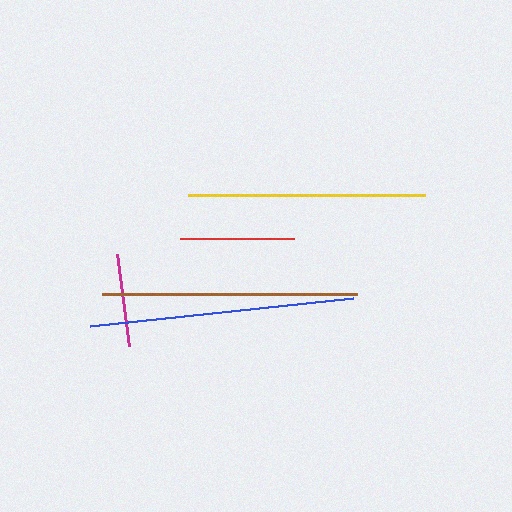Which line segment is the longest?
The blue line is the longest at approximately 264 pixels.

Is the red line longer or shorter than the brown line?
The brown line is longer than the red line.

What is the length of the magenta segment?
The magenta segment is approximately 93 pixels long.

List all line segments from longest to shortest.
From longest to shortest: blue, brown, yellow, red, magenta.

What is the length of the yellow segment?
The yellow segment is approximately 237 pixels long.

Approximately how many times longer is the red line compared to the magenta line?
The red line is approximately 1.2 times the length of the magenta line.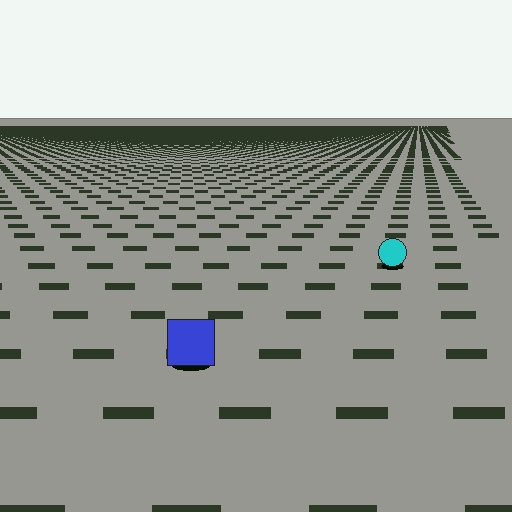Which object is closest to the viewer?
The blue square is closest. The texture marks near it are larger and more spread out.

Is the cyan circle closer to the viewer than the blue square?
No. The blue square is closer — you can tell from the texture gradient: the ground texture is coarser near it.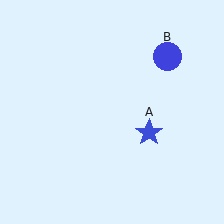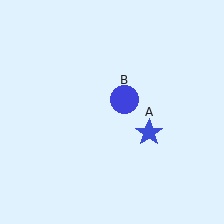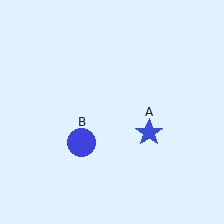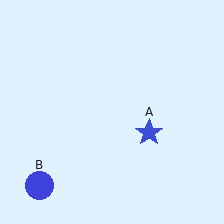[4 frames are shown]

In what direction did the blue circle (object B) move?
The blue circle (object B) moved down and to the left.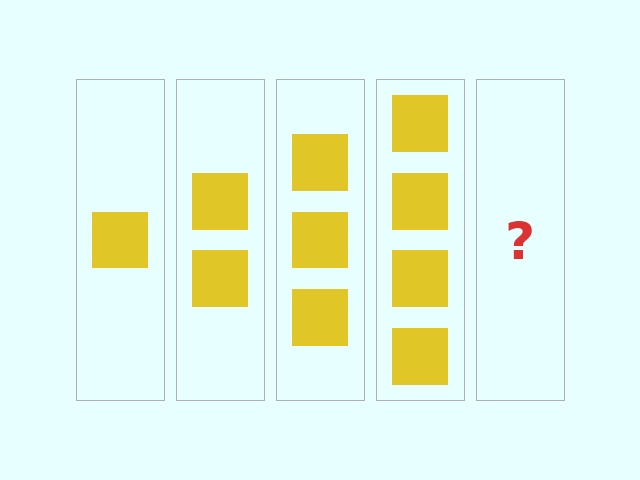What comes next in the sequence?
The next element should be 5 squares.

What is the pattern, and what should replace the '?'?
The pattern is that each step adds one more square. The '?' should be 5 squares.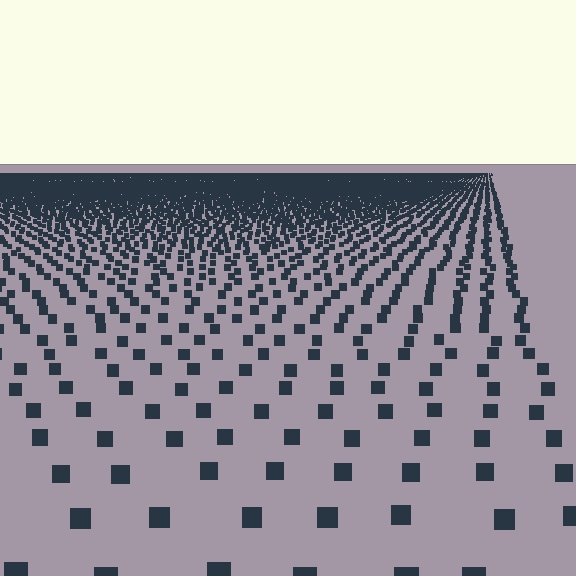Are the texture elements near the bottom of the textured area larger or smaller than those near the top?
Larger. Near the bottom, elements are closer to the viewer and appear at a bigger on-screen size.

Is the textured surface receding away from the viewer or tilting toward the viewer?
The surface is receding away from the viewer. Texture elements get smaller and denser toward the top.